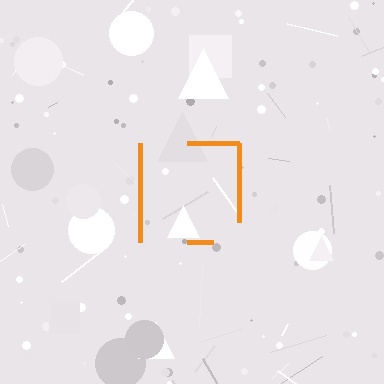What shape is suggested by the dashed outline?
The dashed outline suggests a square.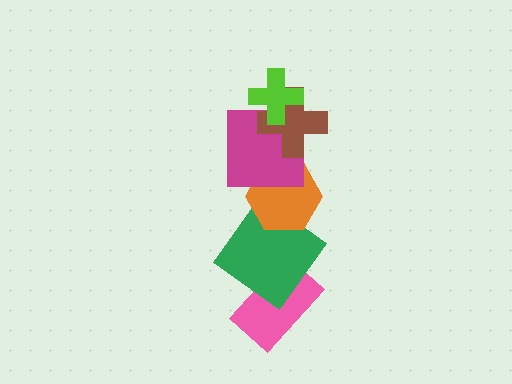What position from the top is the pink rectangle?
The pink rectangle is 6th from the top.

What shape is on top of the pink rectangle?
The green diamond is on top of the pink rectangle.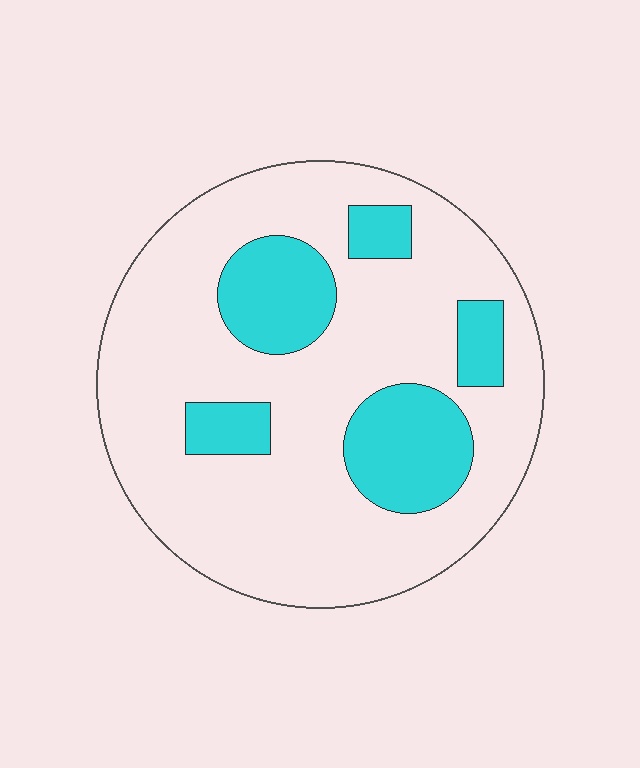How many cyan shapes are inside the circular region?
5.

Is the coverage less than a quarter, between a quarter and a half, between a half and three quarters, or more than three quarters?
Less than a quarter.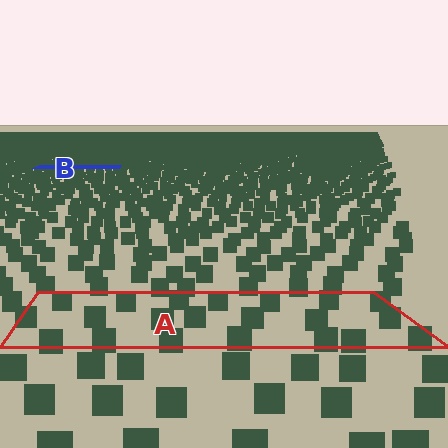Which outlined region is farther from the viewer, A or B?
Region B is farther from the viewer — the texture elements inside it appear smaller and more densely packed.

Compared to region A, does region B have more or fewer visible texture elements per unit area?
Region B has more texture elements per unit area — they are packed more densely because it is farther away.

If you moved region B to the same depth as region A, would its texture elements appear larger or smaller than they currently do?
They would appear larger. At a closer depth, the same texture elements are projected at a bigger on-screen size.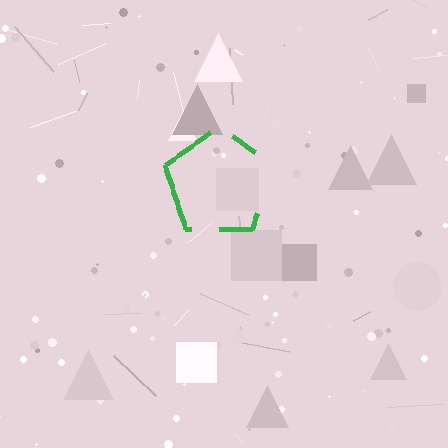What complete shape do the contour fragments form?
The contour fragments form a pentagon.